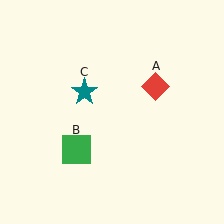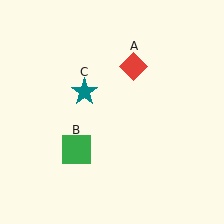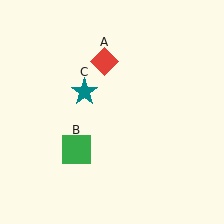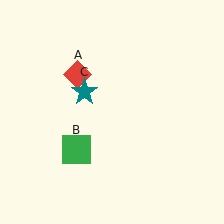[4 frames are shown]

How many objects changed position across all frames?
1 object changed position: red diamond (object A).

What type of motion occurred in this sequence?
The red diamond (object A) rotated counterclockwise around the center of the scene.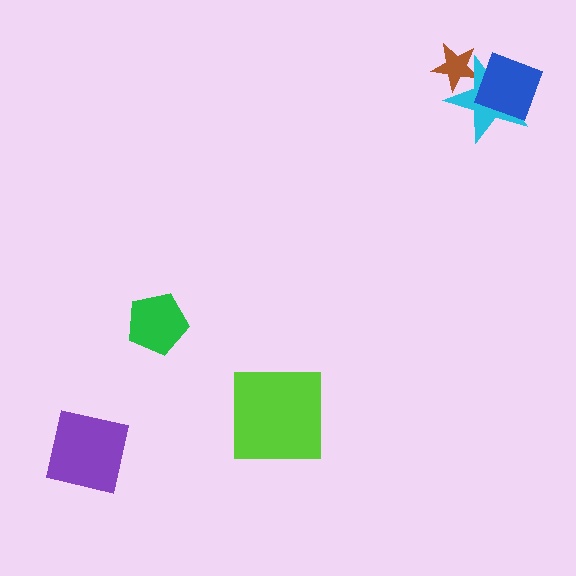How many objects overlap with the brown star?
1 object overlaps with the brown star.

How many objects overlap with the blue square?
1 object overlaps with the blue square.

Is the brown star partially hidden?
Yes, it is partially covered by another shape.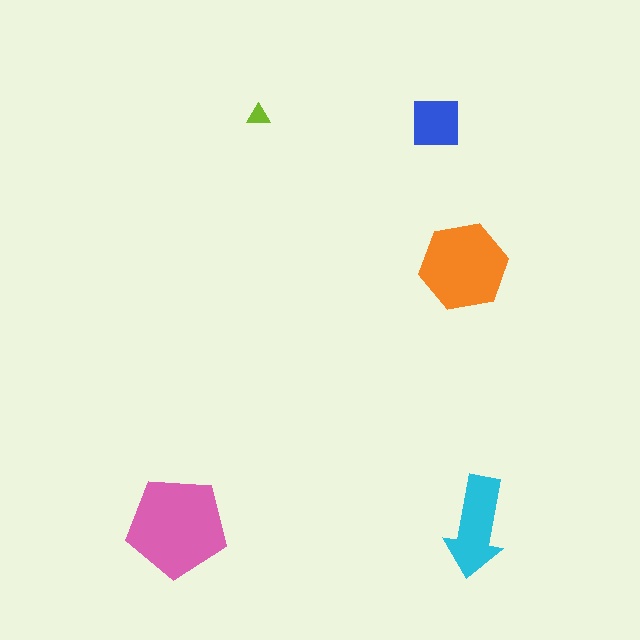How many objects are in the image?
There are 5 objects in the image.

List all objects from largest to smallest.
The pink pentagon, the orange hexagon, the cyan arrow, the blue square, the lime triangle.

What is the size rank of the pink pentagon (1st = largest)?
1st.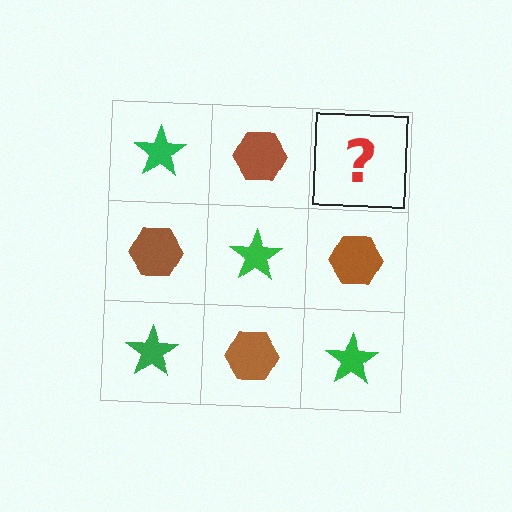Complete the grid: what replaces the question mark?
The question mark should be replaced with a green star.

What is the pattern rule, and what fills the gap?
The rule is that it alternates green star and brown hexagon in a checkerboard pattern. The gap should be filled with a green star.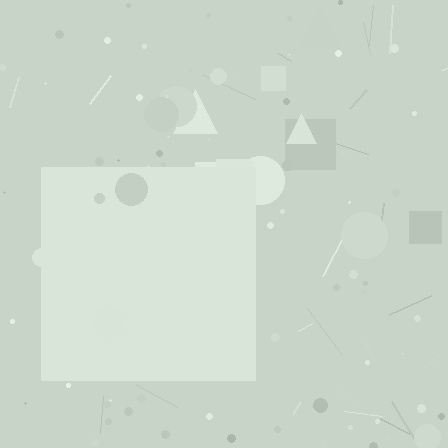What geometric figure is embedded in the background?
A square is embedded in the background.